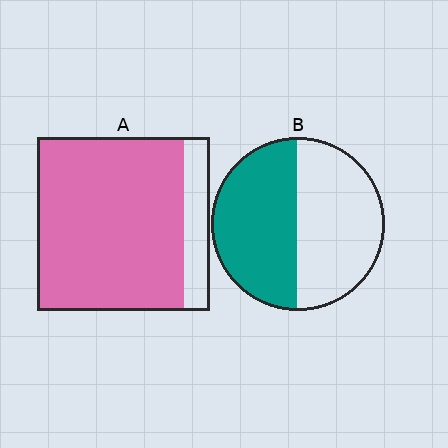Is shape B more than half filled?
Roughly half.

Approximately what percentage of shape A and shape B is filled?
A is approximately 85% and B is approximately 50%.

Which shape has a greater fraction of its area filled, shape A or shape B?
Shape A.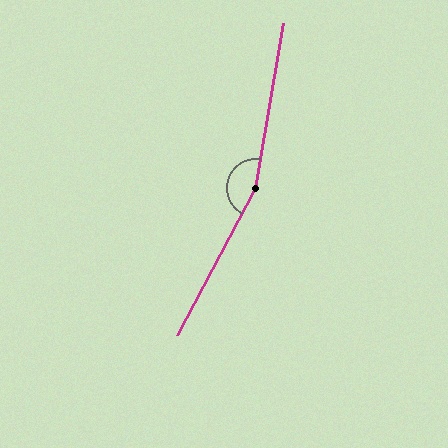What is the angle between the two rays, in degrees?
Approximately 161 degrees.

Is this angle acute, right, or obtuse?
It is obtuse.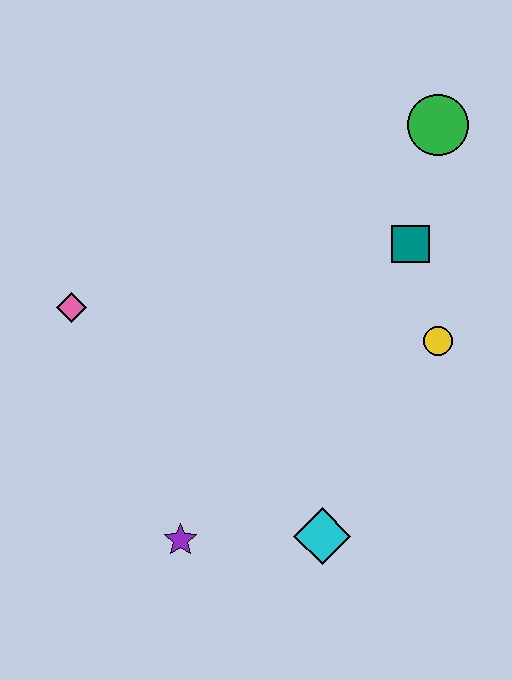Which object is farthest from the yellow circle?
The pink diamond is farthest from the yellow circle.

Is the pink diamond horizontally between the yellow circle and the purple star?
No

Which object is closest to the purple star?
The cyan diamond is closest to the purple star.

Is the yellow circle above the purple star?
Yes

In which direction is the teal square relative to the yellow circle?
The teal square is above the yellow circle.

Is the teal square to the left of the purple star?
No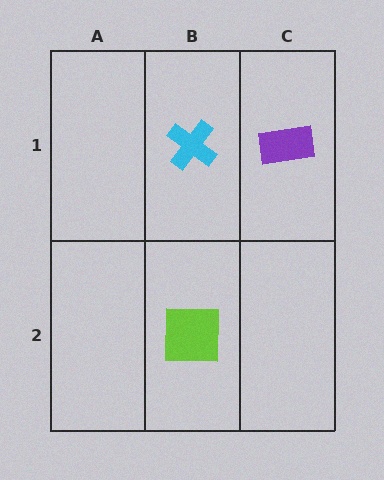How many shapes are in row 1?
2 shapes.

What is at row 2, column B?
A lime square.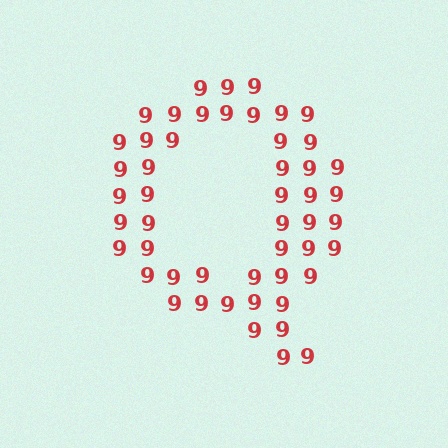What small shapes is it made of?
It is made of small digit 9's.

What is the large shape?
The large shape is the letter Q.